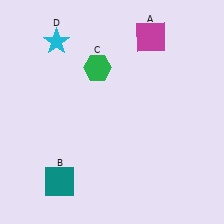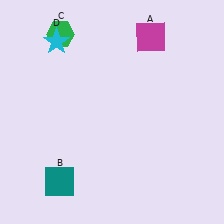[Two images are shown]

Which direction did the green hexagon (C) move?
The green hexagon (C) moved left.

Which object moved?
The green hexagon (C) moved left.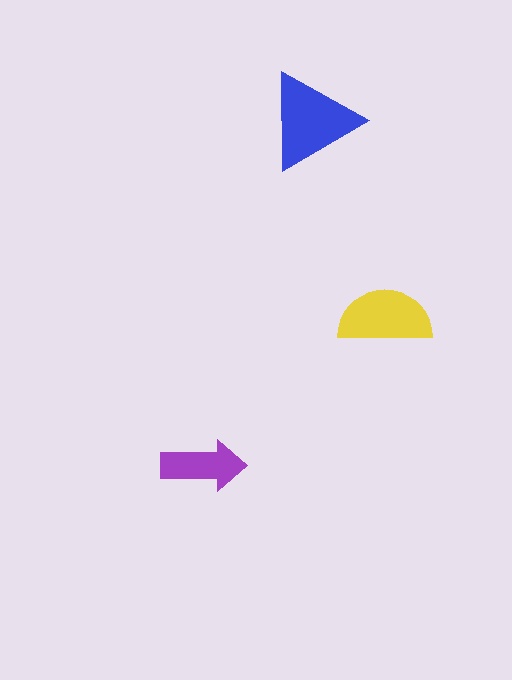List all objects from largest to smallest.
The blue triangle, the yellow semicircle, the purple arrow.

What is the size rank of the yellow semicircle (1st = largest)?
2nd.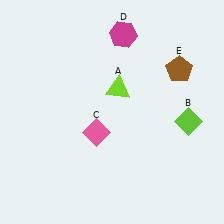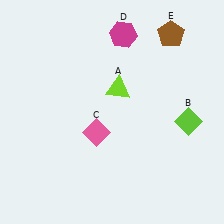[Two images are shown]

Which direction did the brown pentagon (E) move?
The brown pentagon (E) moved up.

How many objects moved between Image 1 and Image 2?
1 object moved between the two images.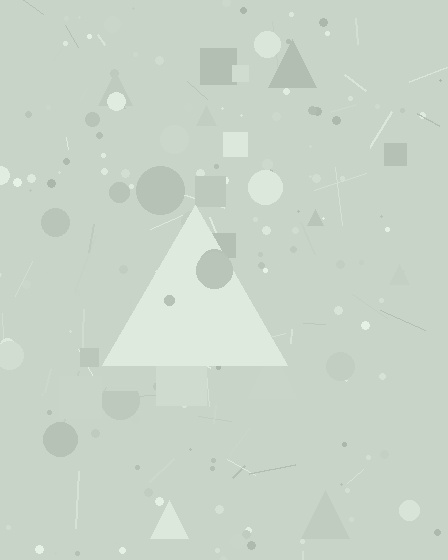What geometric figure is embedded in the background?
A triangle is embedded in the background.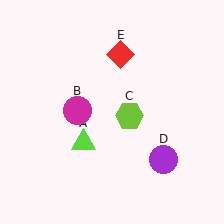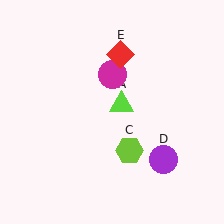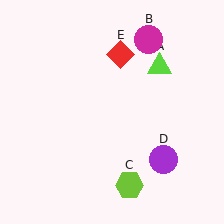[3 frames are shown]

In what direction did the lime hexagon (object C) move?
The lime hexagon (object C) moved down.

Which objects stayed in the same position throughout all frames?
Purple circle (object D) and red diamond (object E) remained stationary.